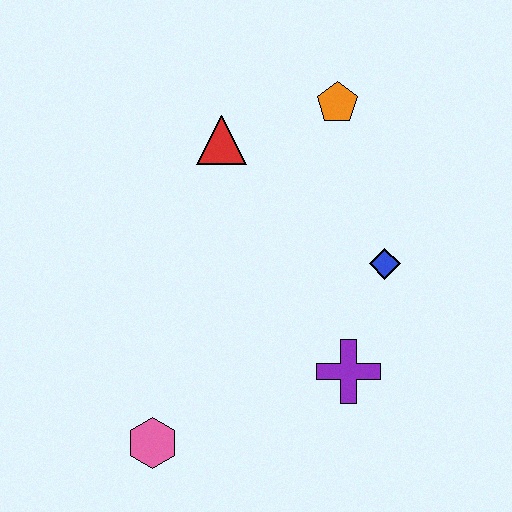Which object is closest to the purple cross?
The blue diamond is closest to the purple cross.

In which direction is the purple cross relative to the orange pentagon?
The purple cross is below the orange pentagon.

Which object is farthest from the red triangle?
The pink hexagon is farthest from the red triangle.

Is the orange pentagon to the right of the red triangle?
Yes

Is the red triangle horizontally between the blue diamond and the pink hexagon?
Yes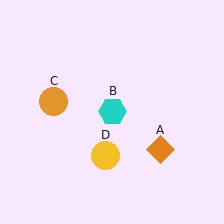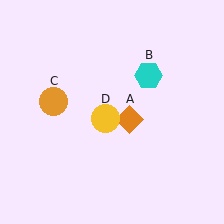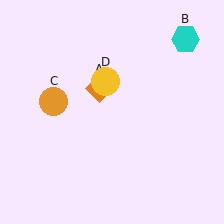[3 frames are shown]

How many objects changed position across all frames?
3 objects changed position: orange diamond (object A), cyan hexagon (object B), yellow circle (object D).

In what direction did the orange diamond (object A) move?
The orange diamond (object A) moved up and to the left.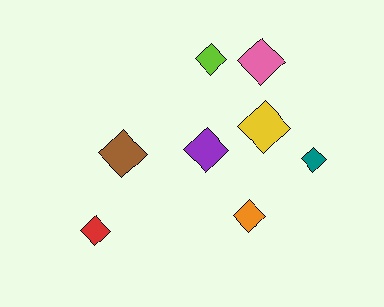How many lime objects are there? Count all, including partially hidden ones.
There is 1 lime object.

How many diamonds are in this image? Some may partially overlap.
There are 8 diamonds.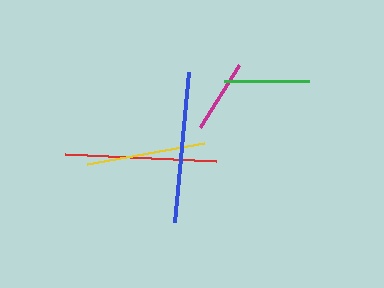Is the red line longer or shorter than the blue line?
The red line is longer than the blue line.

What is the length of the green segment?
The green segment is approximately 85 pixels long.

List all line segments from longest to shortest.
From longest to shortest: red, blue, yellow, green, magenta.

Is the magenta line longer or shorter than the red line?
The red line is longer than the magenta line.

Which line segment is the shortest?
The magenta line is the shortest at approximately 73 pixels.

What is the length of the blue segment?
The blue segment is approximately 150 pixels long.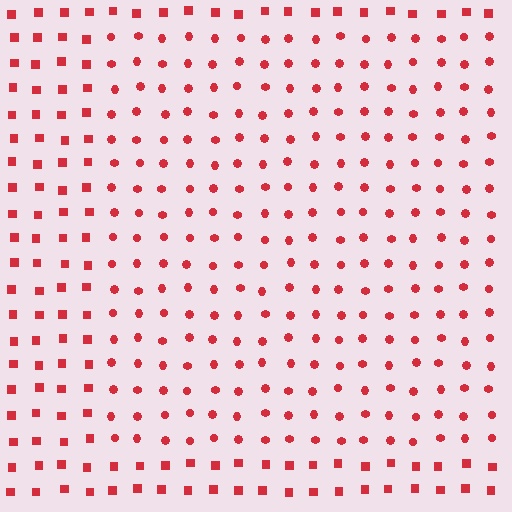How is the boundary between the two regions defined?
The boundary is defined by a change in element shape: circles inside vs. squares outside. All elements share the same color and spacing.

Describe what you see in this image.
The image is filled with small red elements arranged in a uniform grid. A rectangle-shaped region contains circles, while the surrounding area contains squares. The boundary is defined purely by the change in element shape.